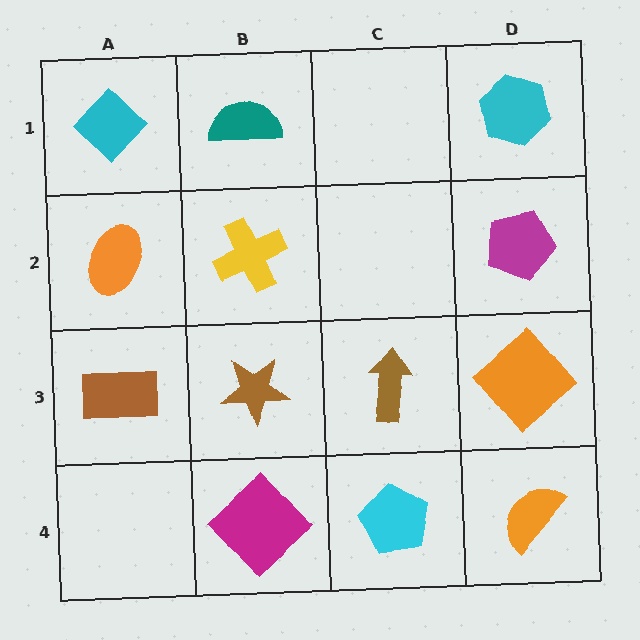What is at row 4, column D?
An orange semicircle.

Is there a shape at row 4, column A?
No, that cell is empty.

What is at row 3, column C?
A brown arrow.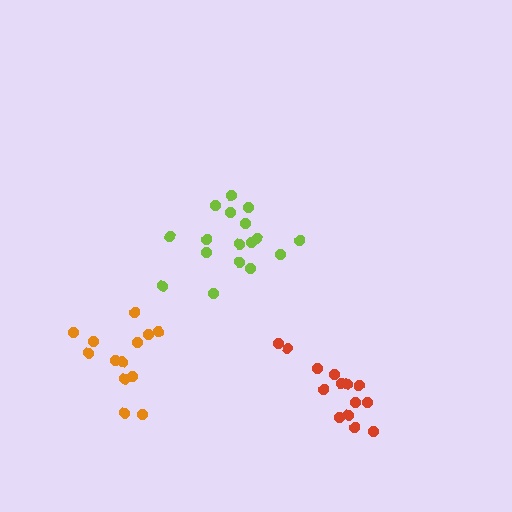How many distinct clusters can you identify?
There are 3 distinct clusters.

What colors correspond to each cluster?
The clusters are colored: lime, orange, red.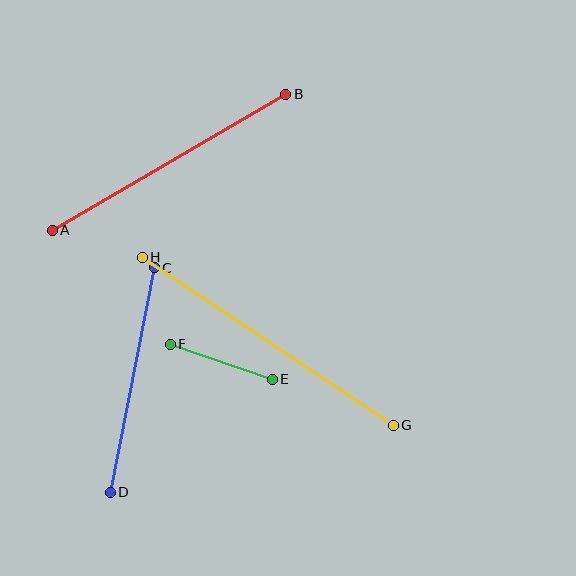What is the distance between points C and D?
The distance is approximately 229 pixels.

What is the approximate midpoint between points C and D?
The midpoint is at approximately (132, 380) pixels.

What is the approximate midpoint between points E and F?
The midpoint is at approximately (221, 362) pixels.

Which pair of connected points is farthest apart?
Points G and H are farthest apart.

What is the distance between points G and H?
The distance is approximately 302 pixels.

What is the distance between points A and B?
The distance is approximately 270 pixels.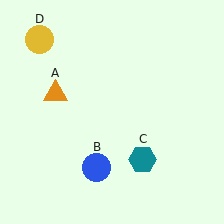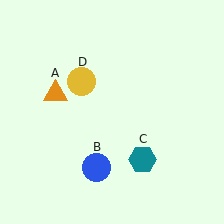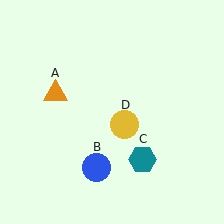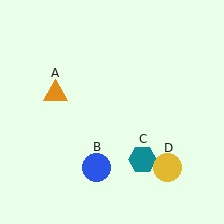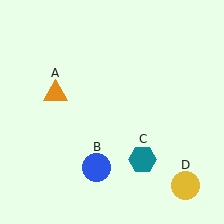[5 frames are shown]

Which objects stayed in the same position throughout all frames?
Orange triangle (object A) and blue circle (object B) and teal hexagon (object C) remained stationary.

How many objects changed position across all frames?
1 object changed position: yellow circle (object D).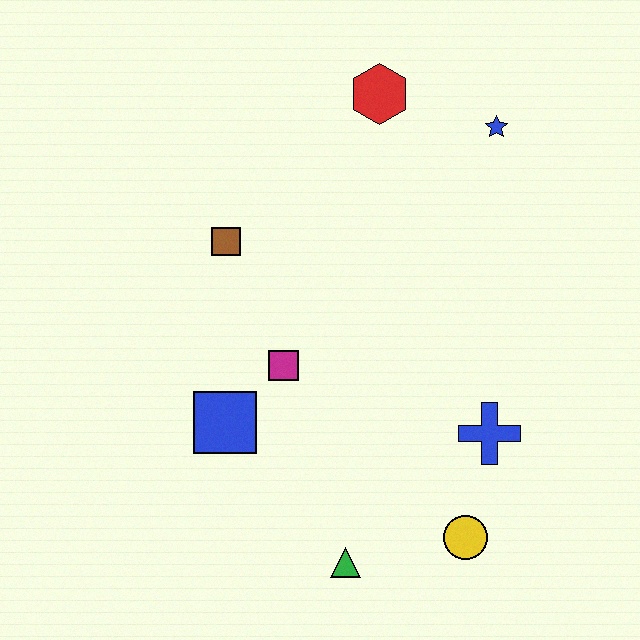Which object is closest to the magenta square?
The blue square is closest to the magenta square.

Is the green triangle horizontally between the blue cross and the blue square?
Yes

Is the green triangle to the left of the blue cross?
Yes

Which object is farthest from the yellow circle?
The red hexagon is farthest from the yellow circle.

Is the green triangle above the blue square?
No